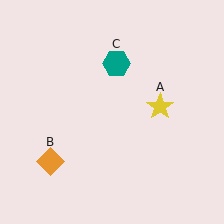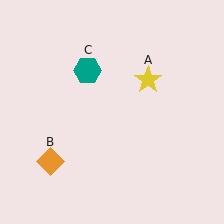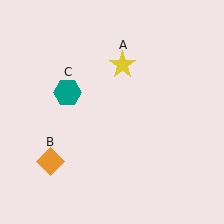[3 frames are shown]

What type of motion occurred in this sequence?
The yellow star (object A), teal hexagon (object C) rotated counterclockwise around the center of the scene.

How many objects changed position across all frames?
2 objects changed position: yellow star (object A), teal hexagon (object C).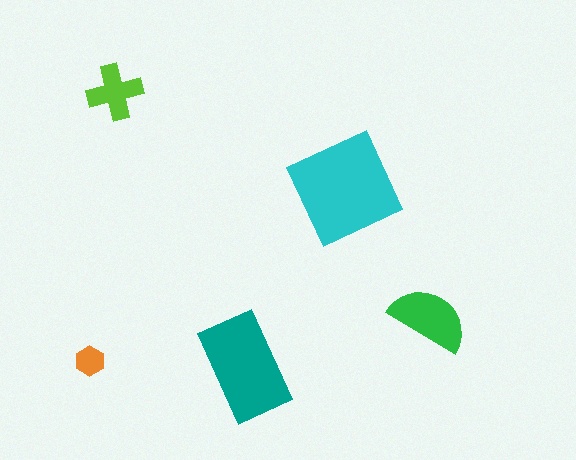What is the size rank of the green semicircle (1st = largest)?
3rd.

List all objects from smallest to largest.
The orange hexagon, the lime cross, the green semicircle, the teal rectangle, the cyan diamond.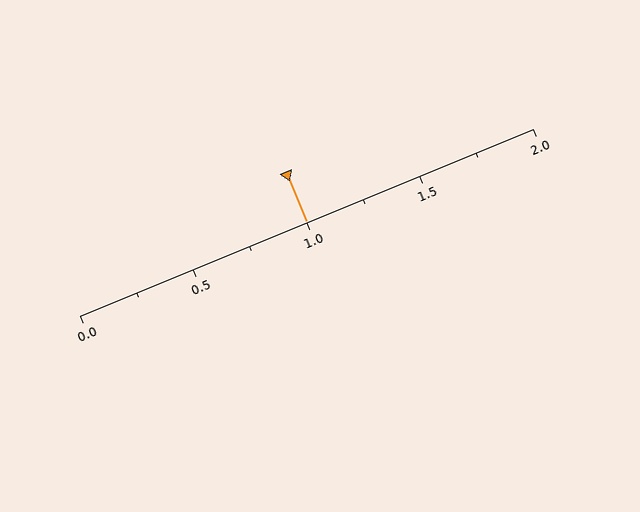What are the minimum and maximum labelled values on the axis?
The axis runs from 0.0 to 2.0.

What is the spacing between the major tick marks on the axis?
The major ticks are spaced 0.5 apart.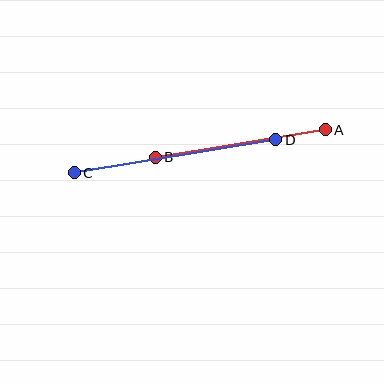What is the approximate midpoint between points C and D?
The midpoint is at approximately (175, 156) pixels.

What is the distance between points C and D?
The distance is approximately 204 pixels.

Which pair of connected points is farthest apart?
Points C and D are farthest apart.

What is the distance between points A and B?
The distance is approximately 172 pixels.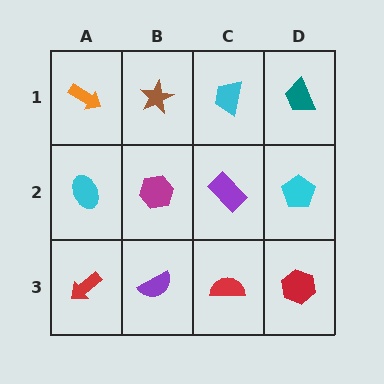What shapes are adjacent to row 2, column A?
An orange arrow (row 1, column A), a red arrow (row 3, column A), a magenta hexagon (row 2, column B).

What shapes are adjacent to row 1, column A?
A cyan ellipse (row 2, column A), a brown star (row 1, column B).